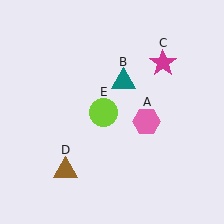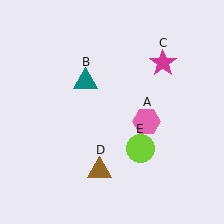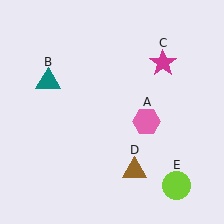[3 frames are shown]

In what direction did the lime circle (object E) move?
The lime circle (object E) moved down and to the right.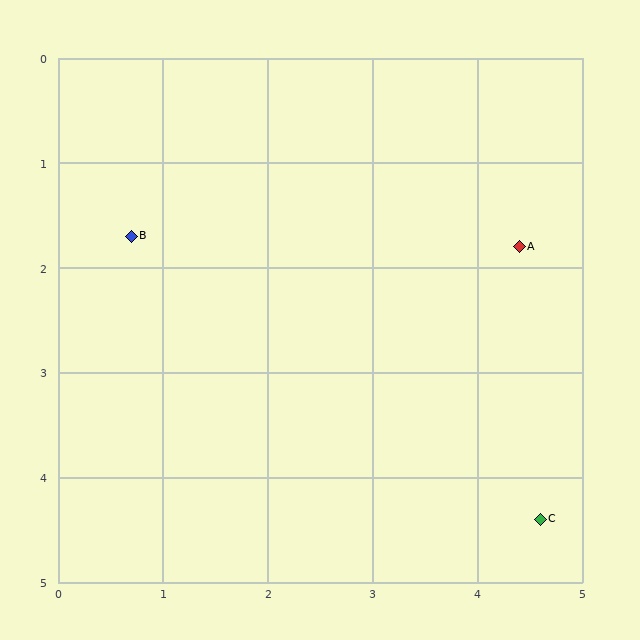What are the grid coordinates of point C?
Point C is at approximately (4.6, 4.4).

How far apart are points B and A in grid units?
Points B and A are about 3.7 grid units apart.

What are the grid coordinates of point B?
Point B is at approximately (0.7, 1.7).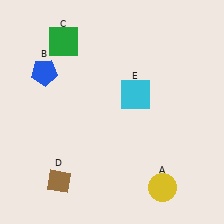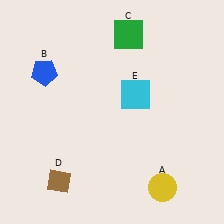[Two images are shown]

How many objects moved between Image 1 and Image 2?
1 object moved between the two images.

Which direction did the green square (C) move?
The green square (C) moved right.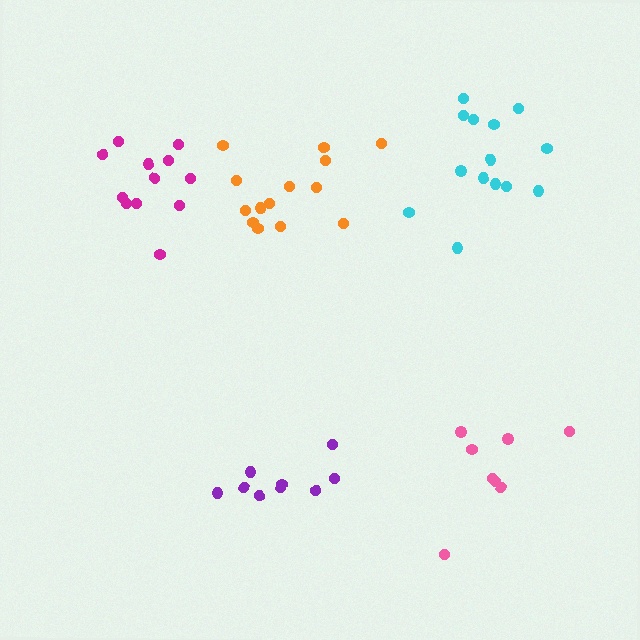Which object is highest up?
The cyan cluster is topmost.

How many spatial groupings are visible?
There are 5 spatial groupings.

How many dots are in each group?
Group 1: 14 dots, Group 2: 8 dots, Group 3: 9 dots, Group 4: 14 dots, Group 5: 12 dots (57 total).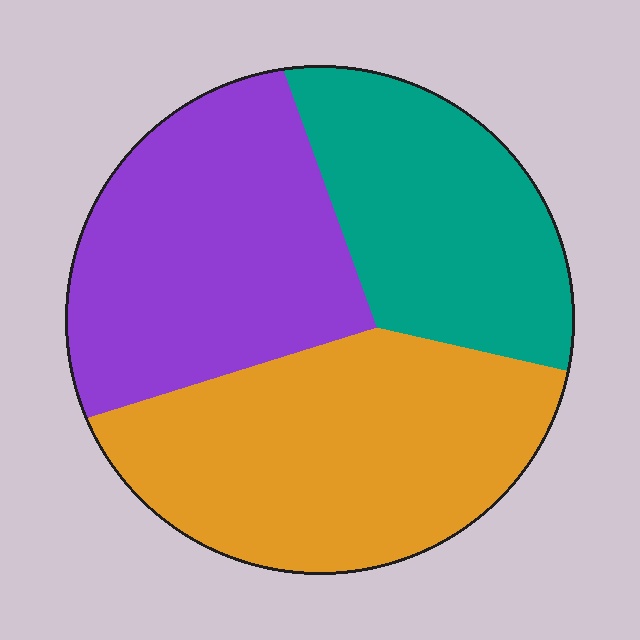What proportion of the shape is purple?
Purple covers around 35% of the shape.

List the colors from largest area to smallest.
From largest to smallest: orange, purple, teal.